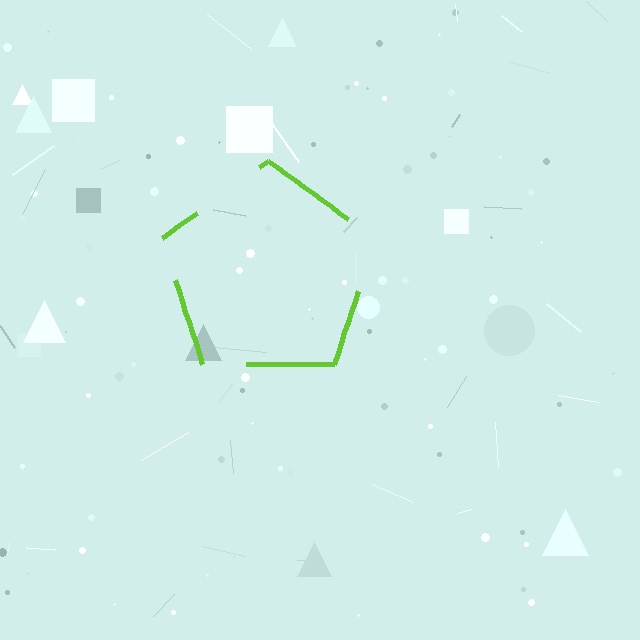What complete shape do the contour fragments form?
The contour fragments form a pentagon.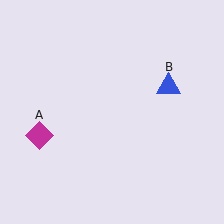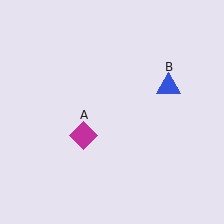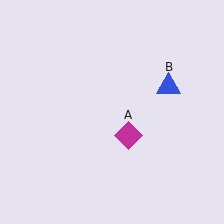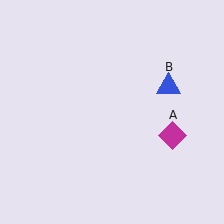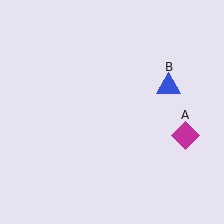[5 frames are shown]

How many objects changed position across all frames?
1 object changed position: magenta diamond (object A).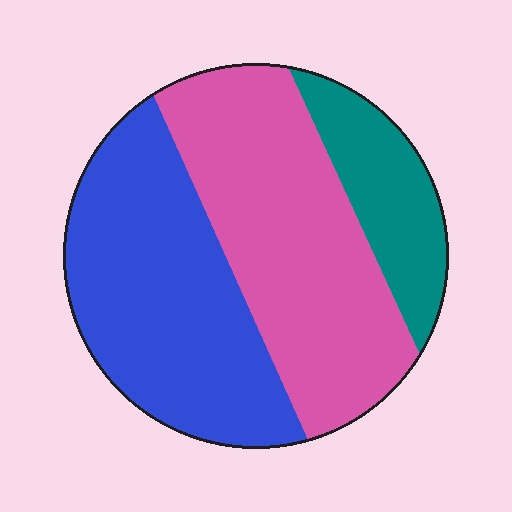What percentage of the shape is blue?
Blue takes up about two fifths (2/5) of the shape.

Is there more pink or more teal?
Pink.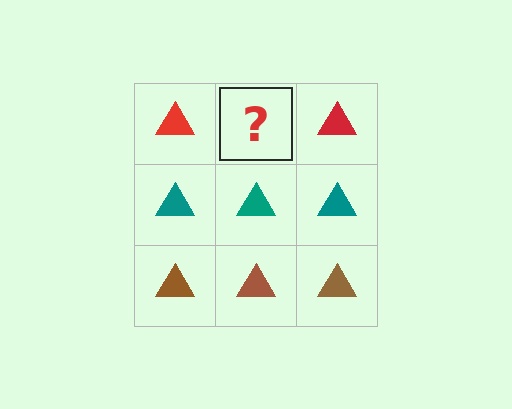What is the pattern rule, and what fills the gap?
The rule is that each row has a consistent color. The gap should be filled with a red triangle.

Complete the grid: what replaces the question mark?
The question mark should be replaced with a red triangle.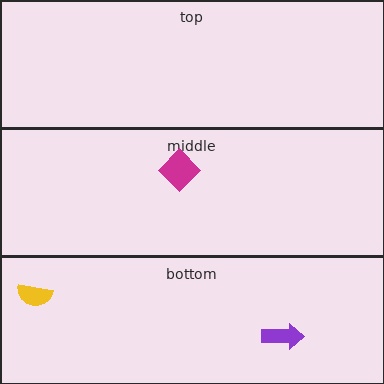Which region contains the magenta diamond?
The middle region.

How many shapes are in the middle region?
1.